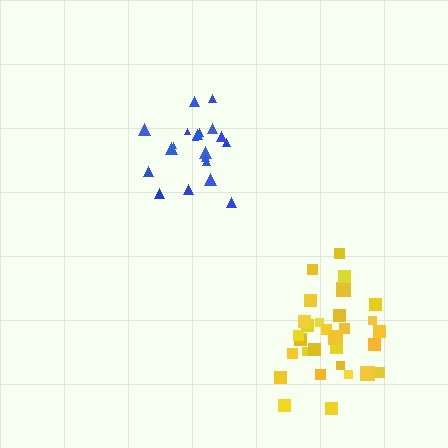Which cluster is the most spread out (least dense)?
Yellow.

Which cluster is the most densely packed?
Blue.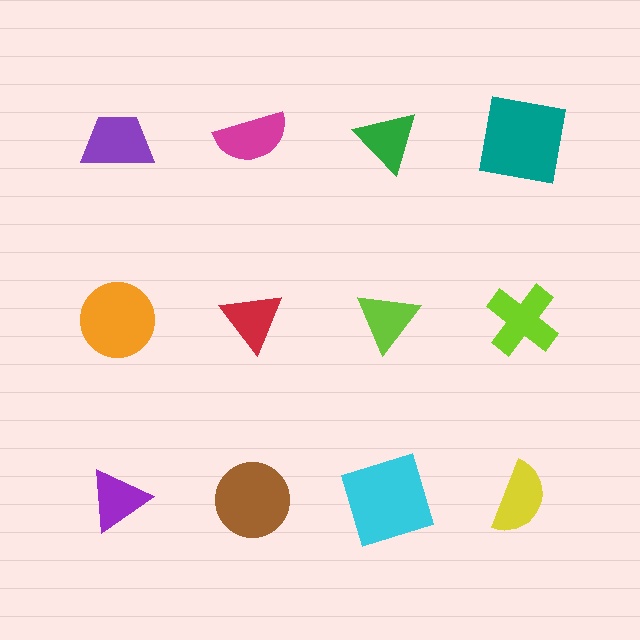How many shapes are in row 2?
4 shapes.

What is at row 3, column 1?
A purple triangle.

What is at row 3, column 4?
A yellow semicircle.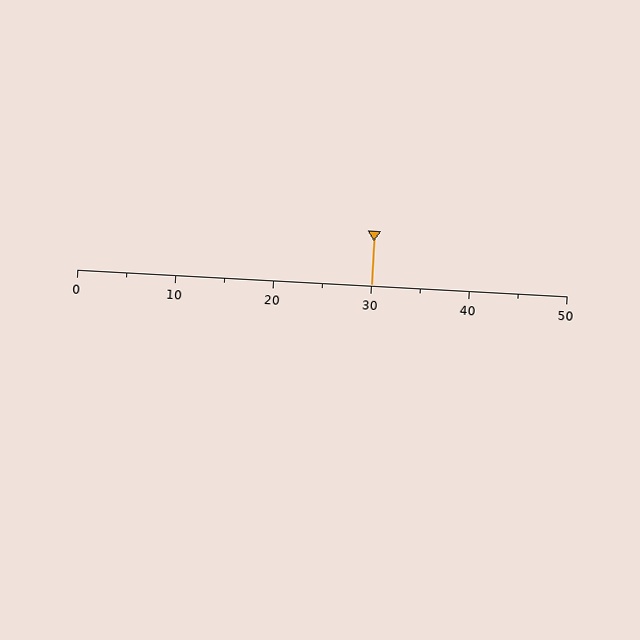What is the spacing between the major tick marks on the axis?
The major ticks are spaced 10 apart.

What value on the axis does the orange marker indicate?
The marker indicates approximately 30.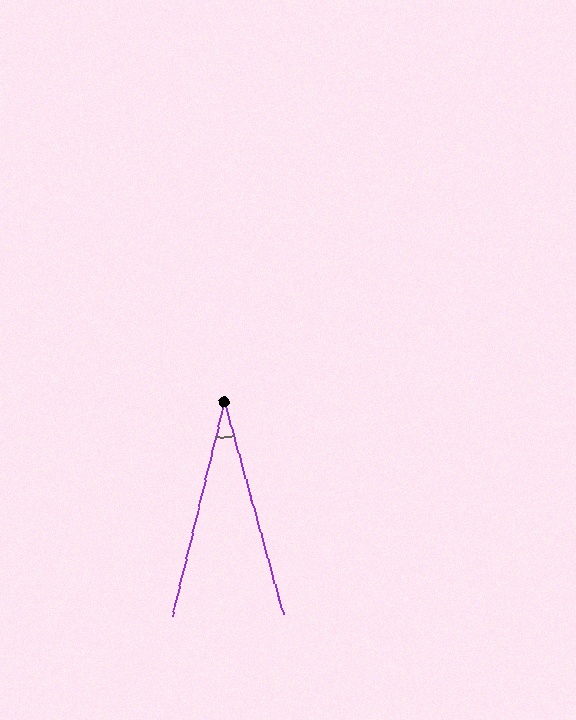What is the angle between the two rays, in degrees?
Approximately 29 degrees.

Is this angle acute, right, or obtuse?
It is acute.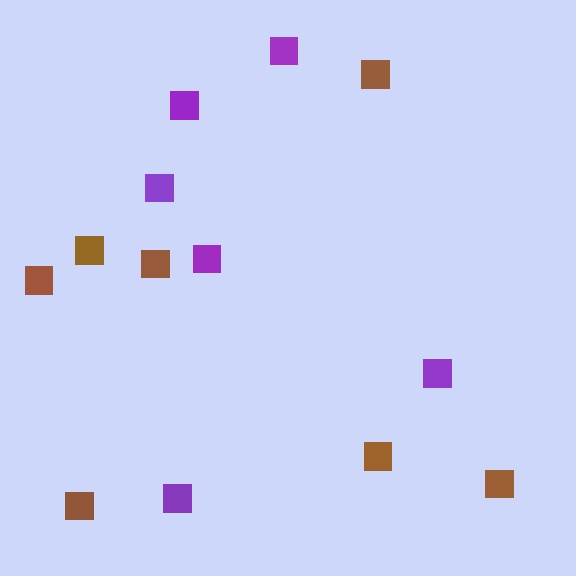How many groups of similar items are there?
There are 2 groups: one group of brown squares (7) and one group of purple squares (6).